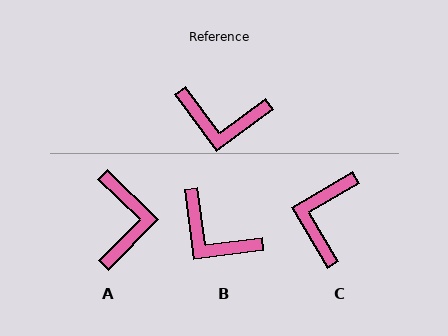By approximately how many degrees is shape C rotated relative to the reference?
Approximately 96 degrees clockwise.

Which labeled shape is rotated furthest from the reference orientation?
A, about 99 degrees away.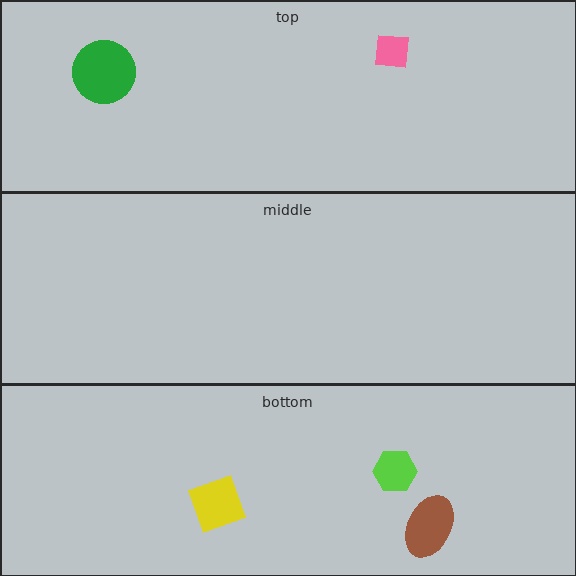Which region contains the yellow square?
The bottom region.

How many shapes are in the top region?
2.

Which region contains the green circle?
The top region.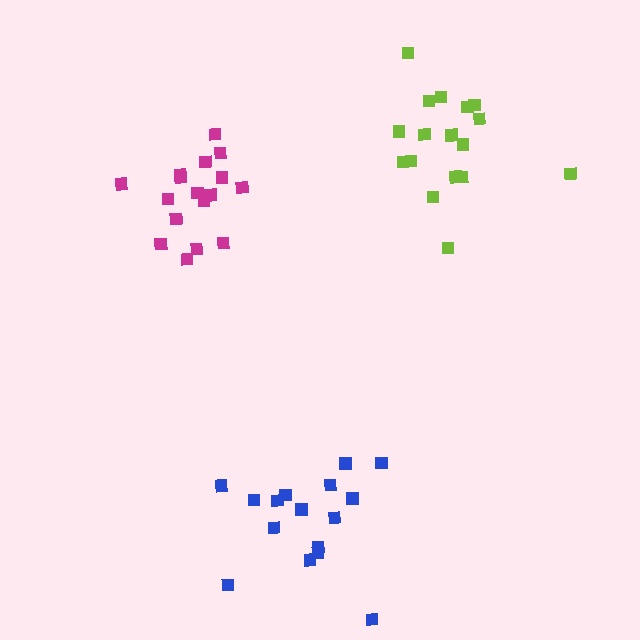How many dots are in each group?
Group 1: 18 dots, Group 2: 16 dots, Group 3: 17 dots (51 total).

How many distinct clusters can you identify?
There are 3 distinct clusters.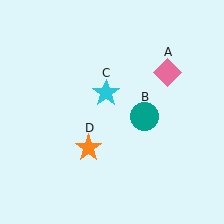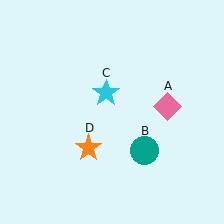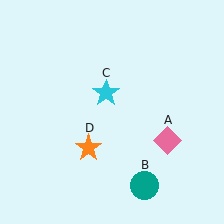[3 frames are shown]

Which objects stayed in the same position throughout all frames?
Cyan star (object C) and orange star (object D) remained stationary.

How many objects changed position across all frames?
2 objects changed position: pink diamond (object A), teal circle (object B).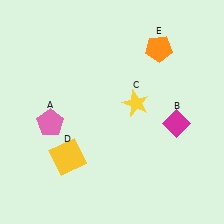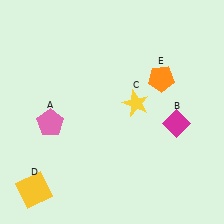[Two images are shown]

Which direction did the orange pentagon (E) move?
The orange pentagon (E) moved down.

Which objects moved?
The objects that moved are: the yellow square (D), the orange pentagon (E).